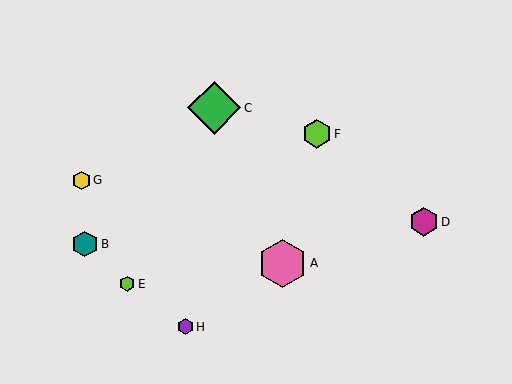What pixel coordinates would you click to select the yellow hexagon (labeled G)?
Click at (81, 180) to select the yellow hexagon G.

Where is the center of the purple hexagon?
The center of the purple hexagon is at (185, 327).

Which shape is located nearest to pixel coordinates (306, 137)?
The lime hexagon (labeled F) at (317, 134) is nearest to that location.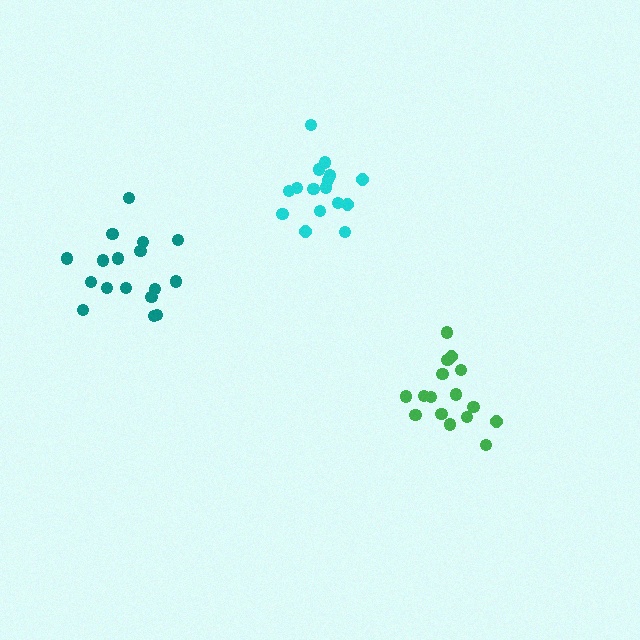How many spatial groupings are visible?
There are 3 spatial groupings.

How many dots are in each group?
Group 1: 16 dots, Group 2: 16 dots, Group 3: 17 dots (49 total).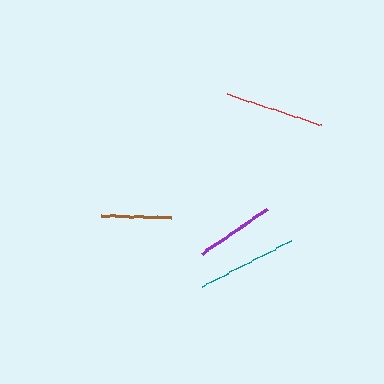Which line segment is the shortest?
The brown line is the shortest at approximately 70 pixels.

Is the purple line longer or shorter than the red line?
The red line is longer than the purple line.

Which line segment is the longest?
The teal line is the longest at approximately 100 pixels.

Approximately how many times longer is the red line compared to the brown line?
The red line is approximately 1.4 times the length of the brown line.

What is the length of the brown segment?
The brown segment is approximately 70 pixels long.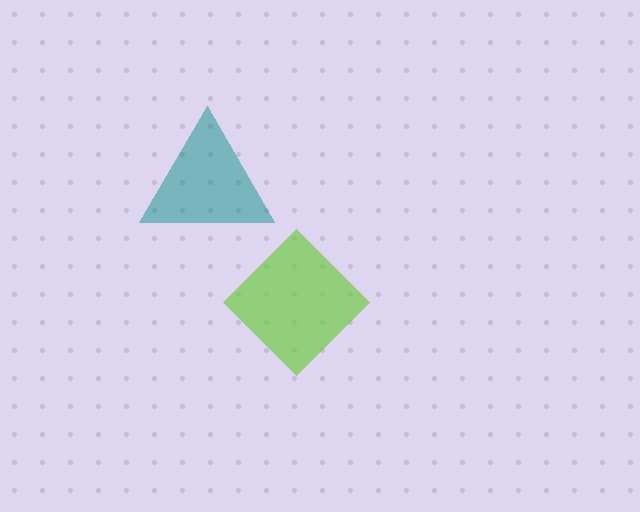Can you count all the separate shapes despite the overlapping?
Yes, there are 2 separate shapes.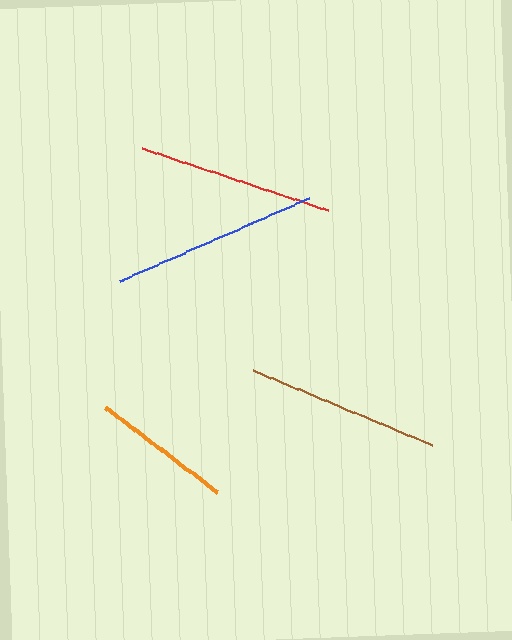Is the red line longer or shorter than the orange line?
The red line is longer than the orange line.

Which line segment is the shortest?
The orange line is the shortest at approximately 141 pixels.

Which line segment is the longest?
The blue line is the longest at approximately 207 pixels.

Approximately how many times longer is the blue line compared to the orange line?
The blue line is approximately 1.5 times the length of the orange line.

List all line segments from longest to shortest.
From longest to shortest: blue, red, brown, orange.